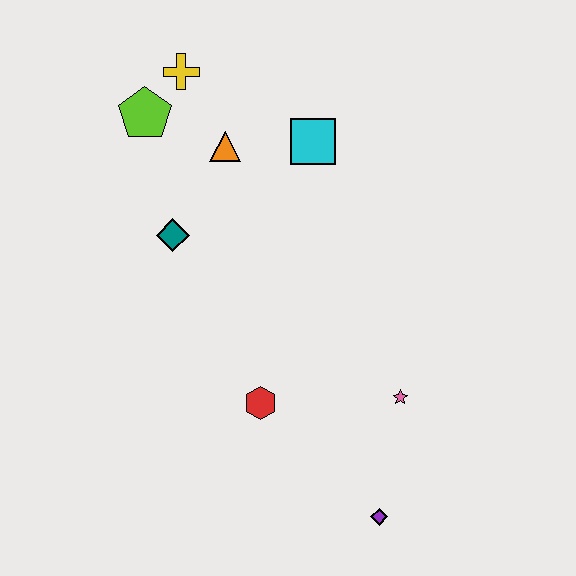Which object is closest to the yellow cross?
The lime pentagon is closest to the yellow cross.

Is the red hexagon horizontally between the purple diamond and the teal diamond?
Yes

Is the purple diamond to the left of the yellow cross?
No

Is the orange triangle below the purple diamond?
No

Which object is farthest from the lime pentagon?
The purple diamond is farthest from the lime pentagon.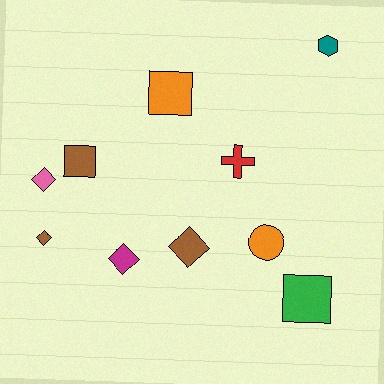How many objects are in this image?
There are 10 objects.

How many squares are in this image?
There are 3 squares.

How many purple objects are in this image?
There are no purple objects.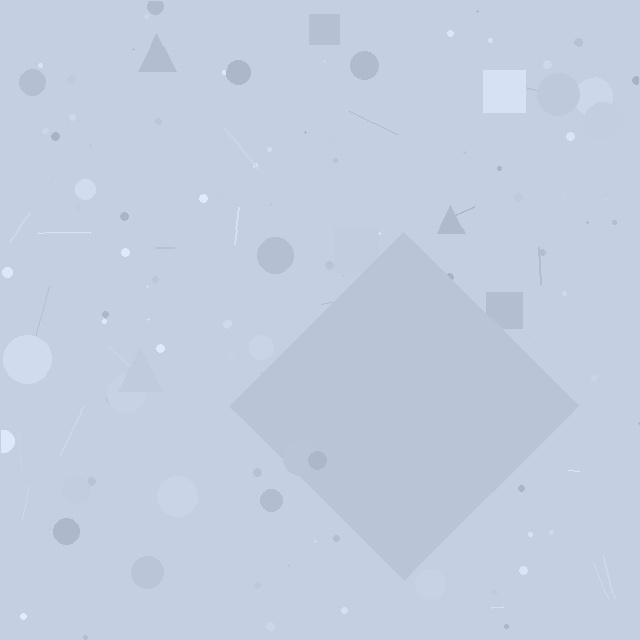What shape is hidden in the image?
A diamond is hidden in the image.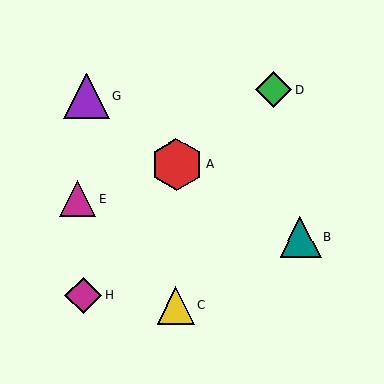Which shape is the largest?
The red hexagon (labeled A) is the largest.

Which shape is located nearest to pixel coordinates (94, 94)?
The purple triangle (labeled G) at (87, 96) is nearest to that location.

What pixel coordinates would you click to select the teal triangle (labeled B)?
Click at (300, 237) to select the teal triangle B.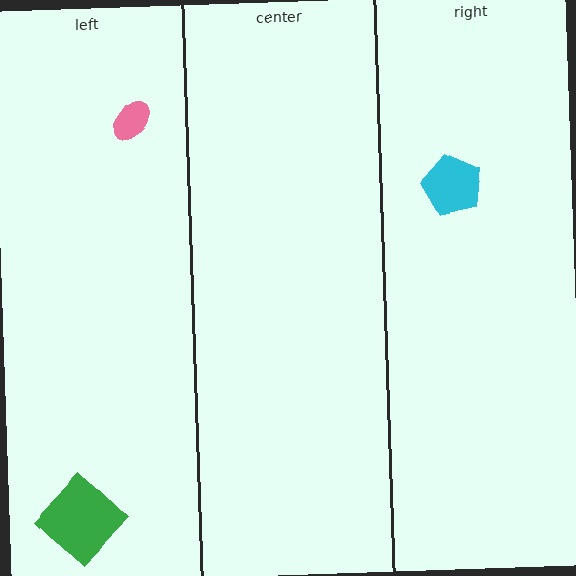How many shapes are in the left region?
2.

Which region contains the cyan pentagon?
The right region.